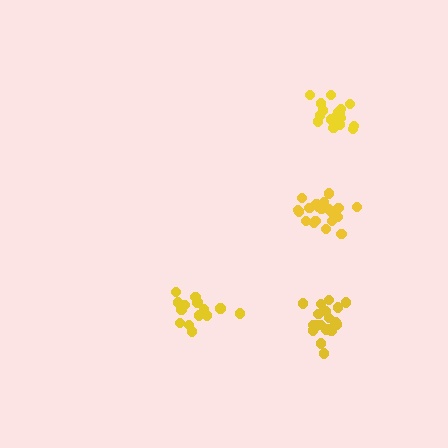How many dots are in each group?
Group 1: 20 dots, Group 2: 20 dots, Group 3: 15 dots, Group 4: 19 dots (74 total).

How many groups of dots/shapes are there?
There are 4 groups.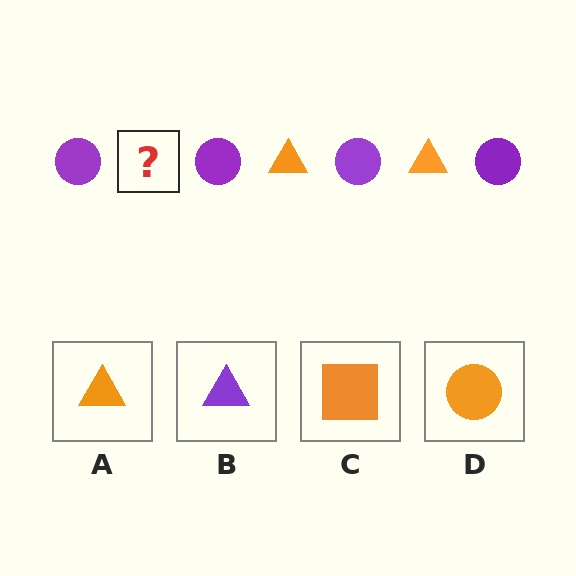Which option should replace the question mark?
Option A.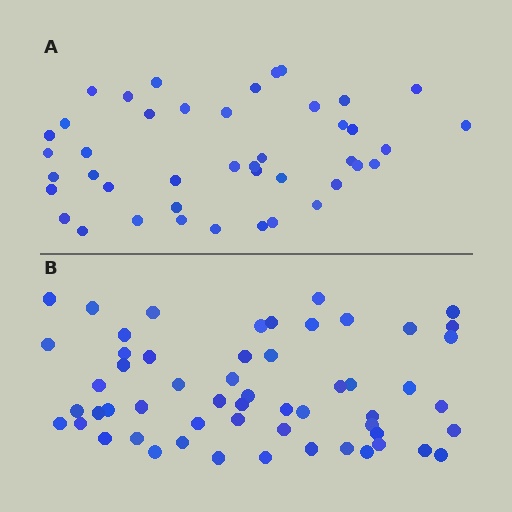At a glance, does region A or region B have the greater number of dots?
Region B (the bottom region) has more dots.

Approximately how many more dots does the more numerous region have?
Region B has approximately 15 more dots than region A.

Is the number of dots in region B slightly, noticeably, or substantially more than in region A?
Region B has noticeably more, but not dramatically so. The ratio is roughly 1.3 to 1.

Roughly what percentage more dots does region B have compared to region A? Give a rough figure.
About 30% more.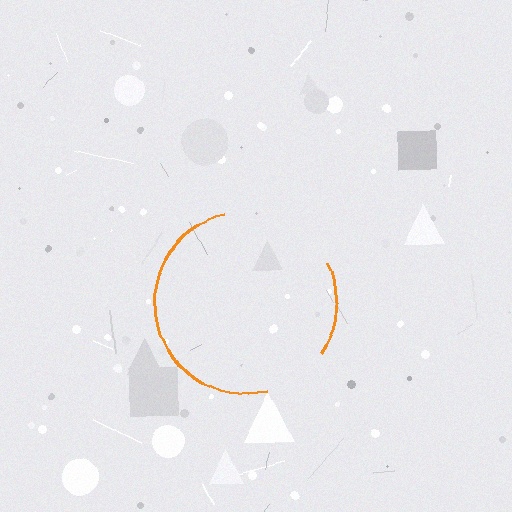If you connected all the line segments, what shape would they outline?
They would outline a circle.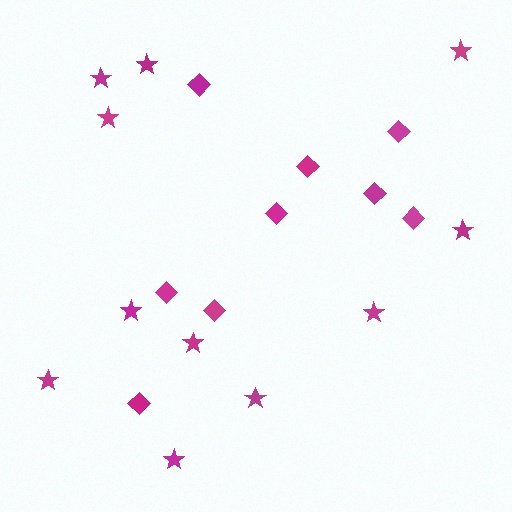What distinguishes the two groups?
There are 2 groups: one group of stars (11) and one group of diamonds (9).